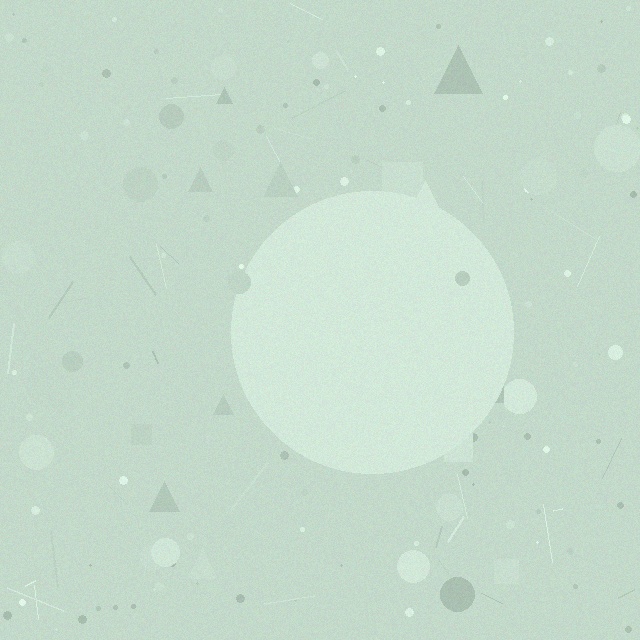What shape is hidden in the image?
A circle is hidden in the image.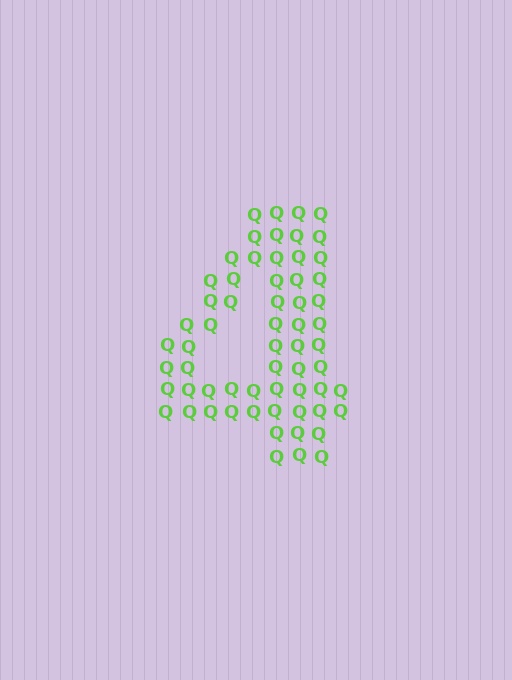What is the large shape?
The large shape is the digit 4.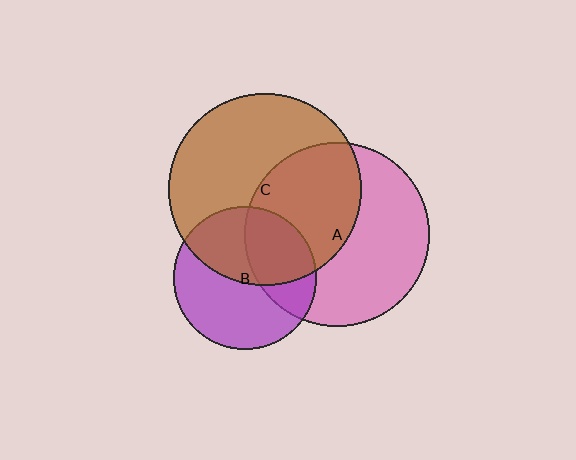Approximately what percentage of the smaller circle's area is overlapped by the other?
Approximately 45%.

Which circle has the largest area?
Circle C (brown).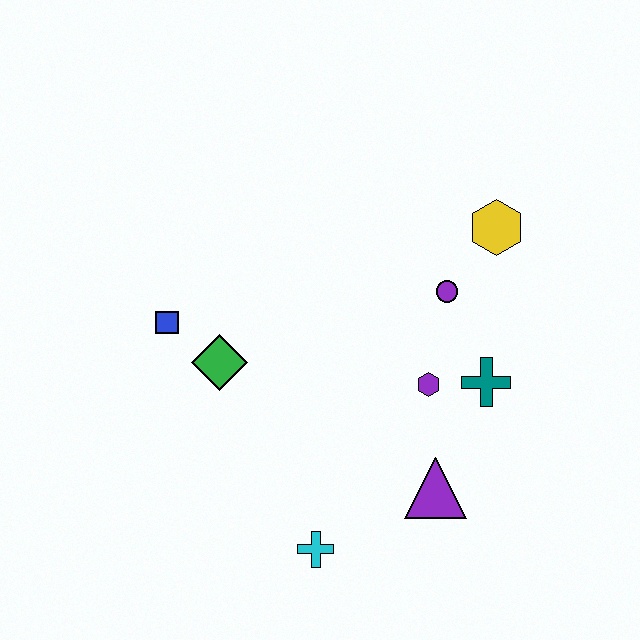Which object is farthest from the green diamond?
The yellow hexagon is farthest from the green diamond.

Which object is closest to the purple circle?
The yellow hexagon is closest to the purple circle.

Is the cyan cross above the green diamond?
No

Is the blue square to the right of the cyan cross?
No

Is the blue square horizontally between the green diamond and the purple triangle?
No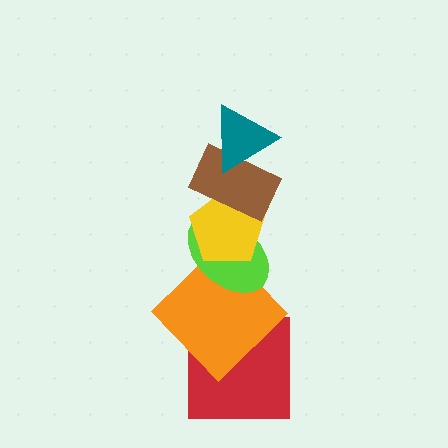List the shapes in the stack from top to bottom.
From top to bottom: the teal triangle, the brown rectangle, the yellow pentagon, the lime ellipse, the orange diamond, the red square.